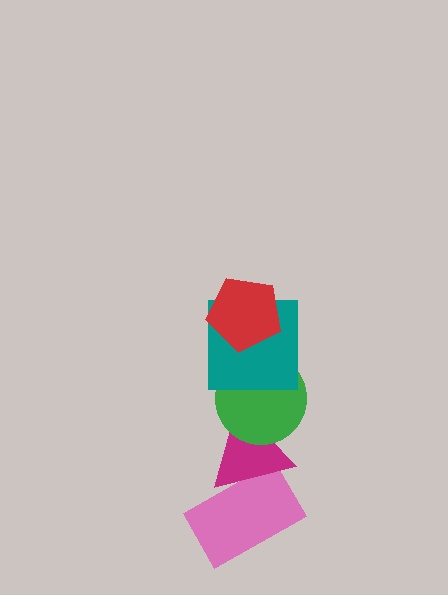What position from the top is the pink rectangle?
The pink rectangle is 5th from the top.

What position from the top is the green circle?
The green circle is 3rd from the top.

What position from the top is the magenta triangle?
The magenta triangle is 4th from the top.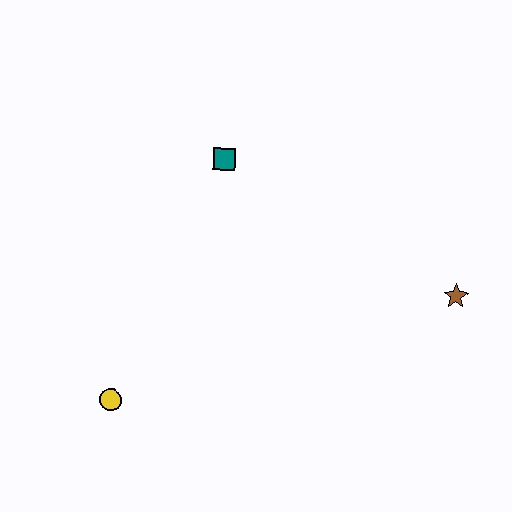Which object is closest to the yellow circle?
The teal square is closest to the yellow circle.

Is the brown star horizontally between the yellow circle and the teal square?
No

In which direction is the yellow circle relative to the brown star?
The yellow circle is to the left of the brown star.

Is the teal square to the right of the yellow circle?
Yes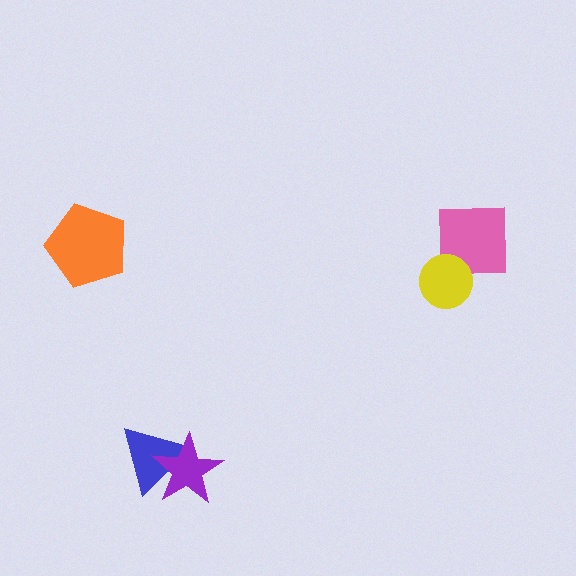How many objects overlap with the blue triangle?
1 object overlaps with the blue triangle.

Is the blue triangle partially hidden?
Yes, it is partially covered by another shape.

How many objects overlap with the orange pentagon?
0 objects overlap with the orange pentagon.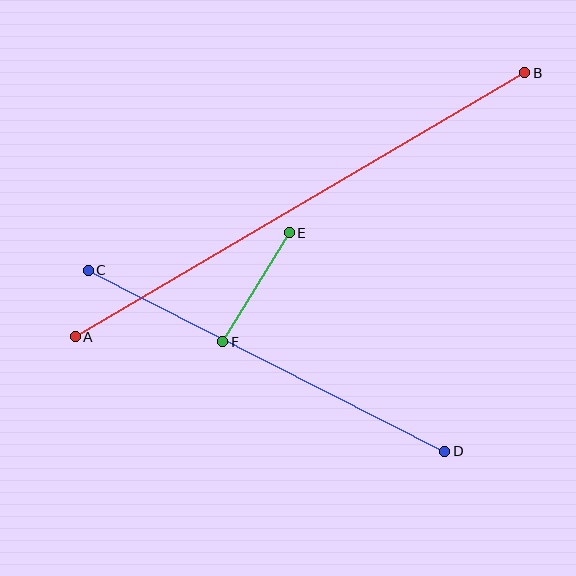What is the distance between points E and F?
The distance is approximately 127 pixels.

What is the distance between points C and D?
The distance is approximately 400 pixels.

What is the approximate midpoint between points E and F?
The midpoint is at approximately (256, 287) pixels.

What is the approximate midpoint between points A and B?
The midpoint is at approximately (300, 205) pixels.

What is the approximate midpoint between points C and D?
The midpoint is at approximately (267, 361) pixels.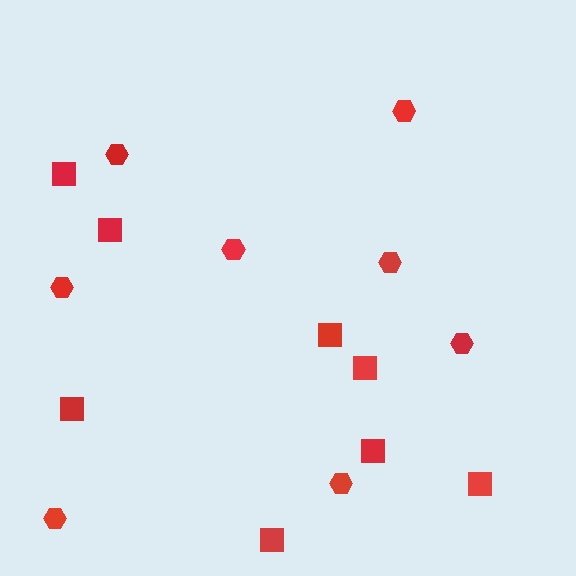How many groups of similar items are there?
There are 2 groups: one group of squares (8) and one group of hexagons (8).